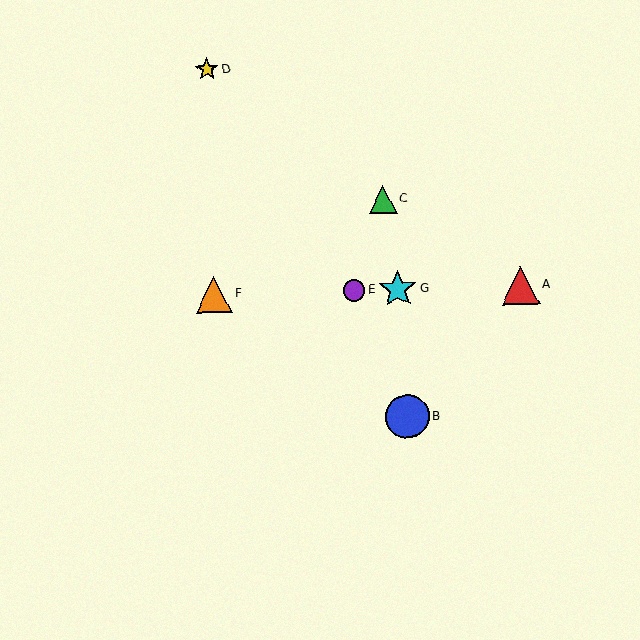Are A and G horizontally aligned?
Yes, both are at y≈285.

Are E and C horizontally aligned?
No, E is at y≈290 and C is at y≈199.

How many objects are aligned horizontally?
4 objects (A, E, F, G) are aligned horizontally.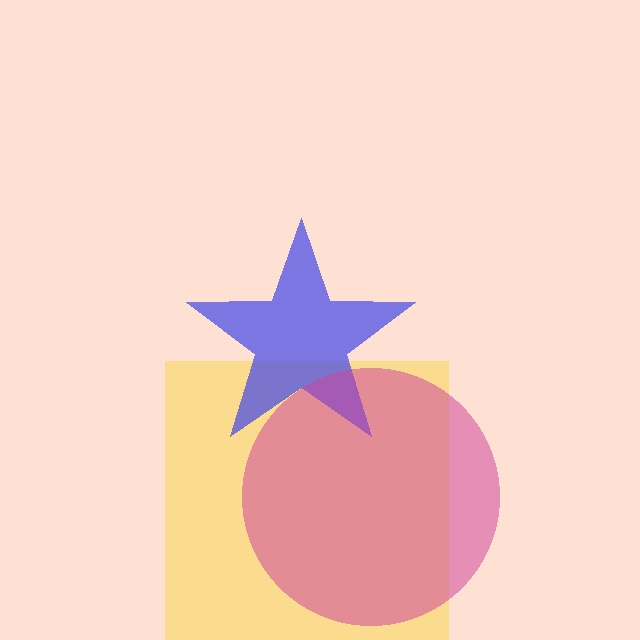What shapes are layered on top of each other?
The layered shapes are: a yellow square, a blue star, a magenta circle.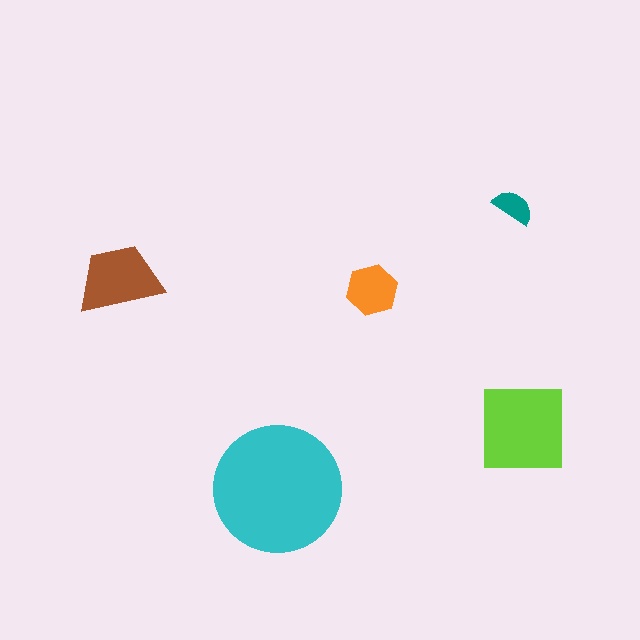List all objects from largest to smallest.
The cyan circle, the lime square, the brown trapezoid, the orange hexagon, the teal semicircle.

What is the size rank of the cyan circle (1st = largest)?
1st.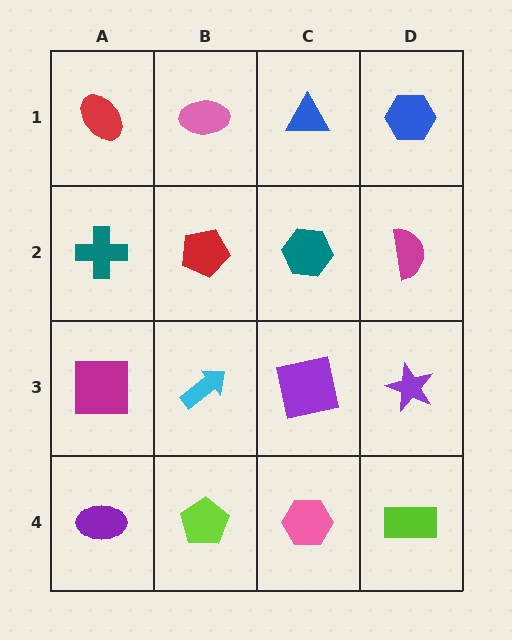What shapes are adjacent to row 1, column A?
A teal cross (row 2, column A), a pink ellipse (row 1, column B).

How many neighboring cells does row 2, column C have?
4.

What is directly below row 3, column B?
A lime pentagon.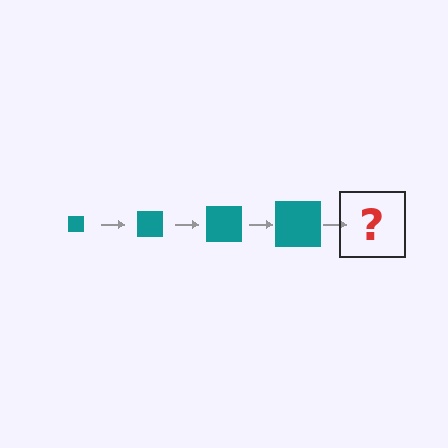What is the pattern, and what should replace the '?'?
The pattern is that the square gets progressively larger each step. The '?' should be a teal square, larger than the previous one.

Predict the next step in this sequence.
The next step is a teal square, larger than the previous one.